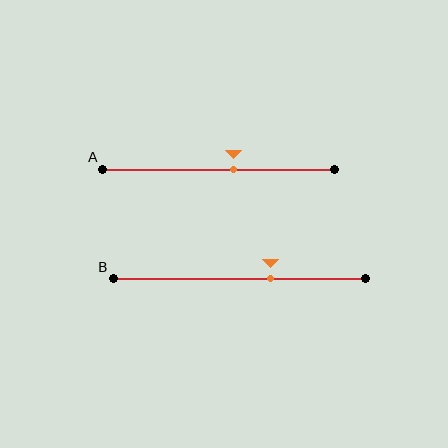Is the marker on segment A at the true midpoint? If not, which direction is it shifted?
No, the marker on segment A is shifted to the right by about 6% of the segment length.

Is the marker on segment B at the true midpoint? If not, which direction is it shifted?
No, the marker on segment B is shifted to the right by about 12% of the segment length.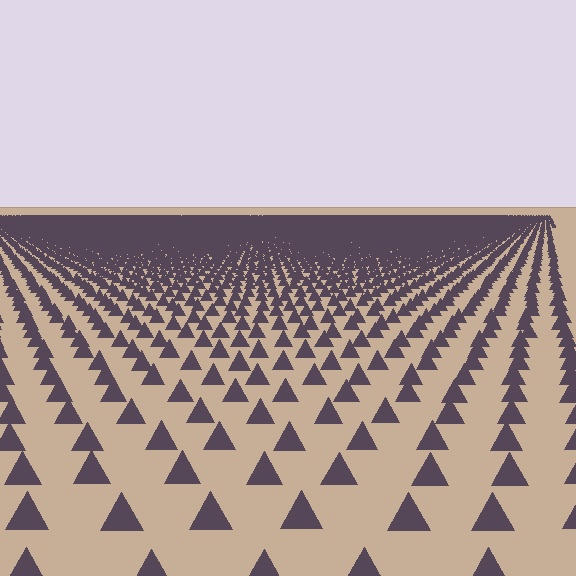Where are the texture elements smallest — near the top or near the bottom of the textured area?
Near the top.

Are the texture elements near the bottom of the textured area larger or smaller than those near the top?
Larger. Near the bottom, elements are closer to the viewer and appear at a bigger on-screen size.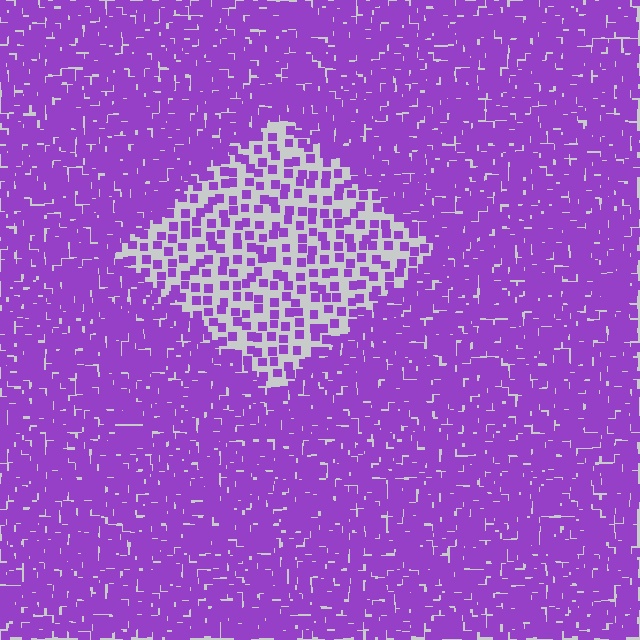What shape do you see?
I see a diamond.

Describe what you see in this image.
The image contains small purple elements arranged at two different densities. A diamond-shaped region is visible where the elements are less densely packed than the surrounding area.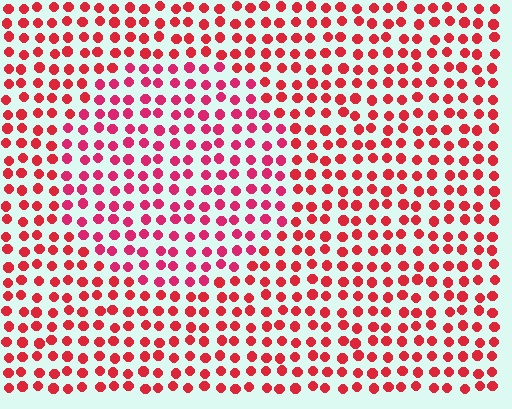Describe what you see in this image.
The image is filled with small red elements in a uniform arrangement. A circle-shaped region is visible where the elements are tinted to a slightly different hue, forming a subtle color boundary.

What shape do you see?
I see a circle.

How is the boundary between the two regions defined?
The boundary is defined purely by a slight shift in hue (about 18 degrees). Spacing, size, and orientation are identical on both sides.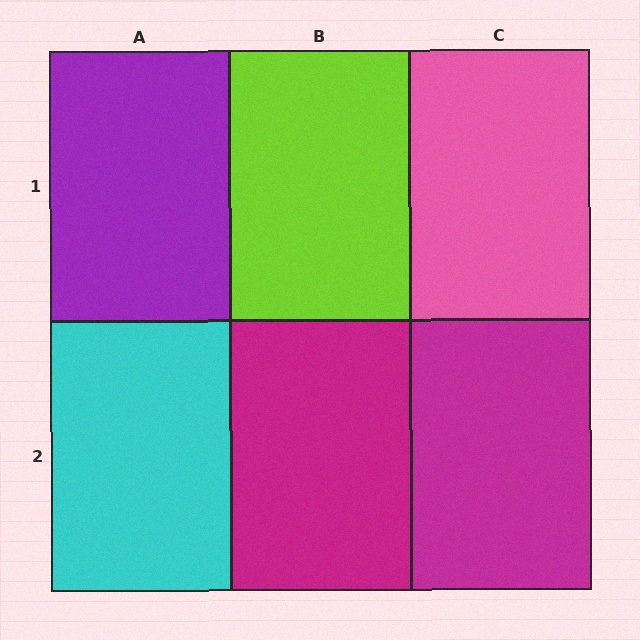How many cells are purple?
1 cell is purple.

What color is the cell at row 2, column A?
Cyan.